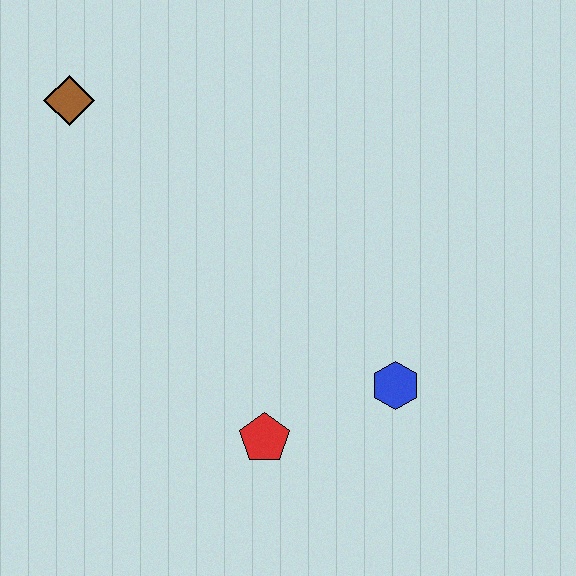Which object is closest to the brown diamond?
The red pentagon is closest to the brown diamond.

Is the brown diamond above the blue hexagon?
Yes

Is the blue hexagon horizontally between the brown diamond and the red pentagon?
No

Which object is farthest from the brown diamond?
The blue hexagon is farthest from the brown diamond.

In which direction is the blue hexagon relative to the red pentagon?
The blue hexagon is to the right of the red pentagon.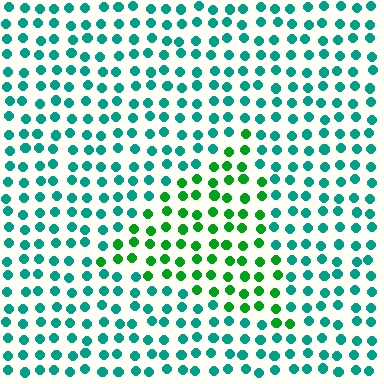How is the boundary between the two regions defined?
The boundary is defined purely by a slight shift in hue (about 40 degrees). Spacing, size, and orientation are identical on both sides.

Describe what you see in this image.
The image is filled with small teal elements in a uniform arrangement. A triangle-shaped region is visible where the elements are tinted to a slightly different hue, forming a subtle color boundary.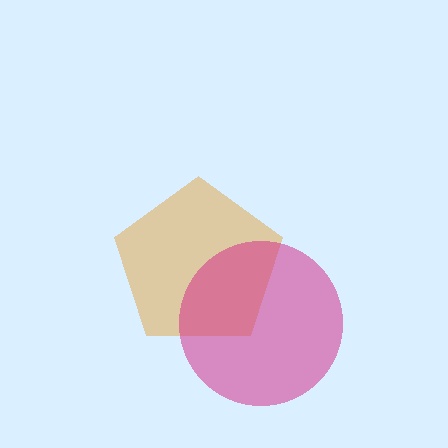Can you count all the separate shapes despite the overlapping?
Yes, there are 2 separate shapes.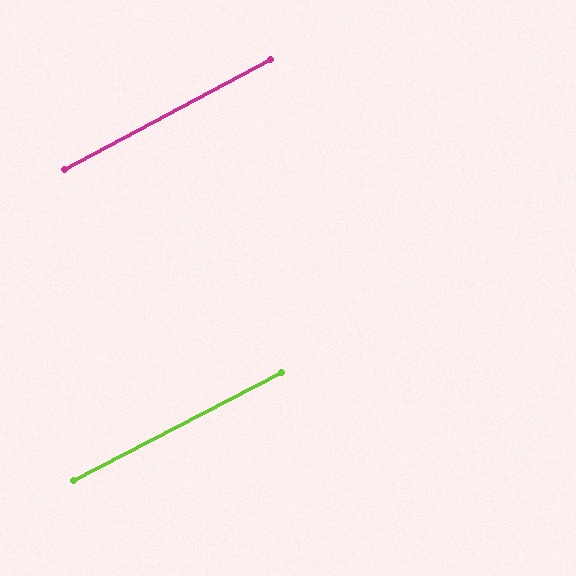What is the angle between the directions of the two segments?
Approximately 1 degree.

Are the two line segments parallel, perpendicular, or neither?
Parallel — their directions differ by only 0.9°.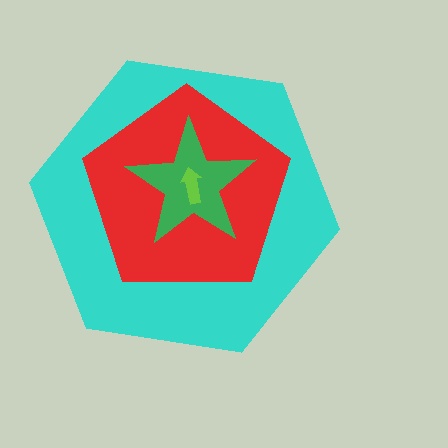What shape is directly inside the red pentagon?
The green star.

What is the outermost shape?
The cyan hexagon.